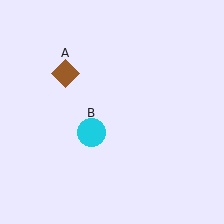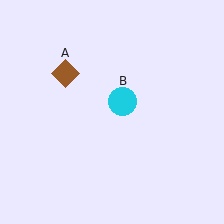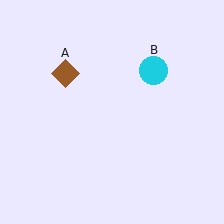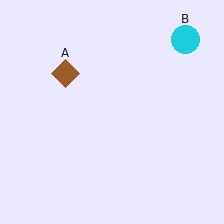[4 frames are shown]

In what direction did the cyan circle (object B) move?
The cyan circle (object B) moved up and to the right.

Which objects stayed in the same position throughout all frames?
Brown diamond (object A) remained stationary.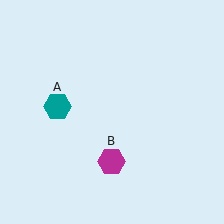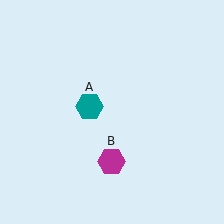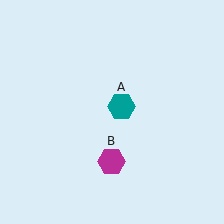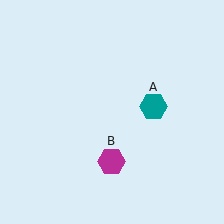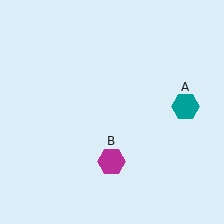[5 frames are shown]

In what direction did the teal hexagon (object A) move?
The teal hexagon (object A) moved right.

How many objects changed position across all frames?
1 object changed position: teal hexagon (object A).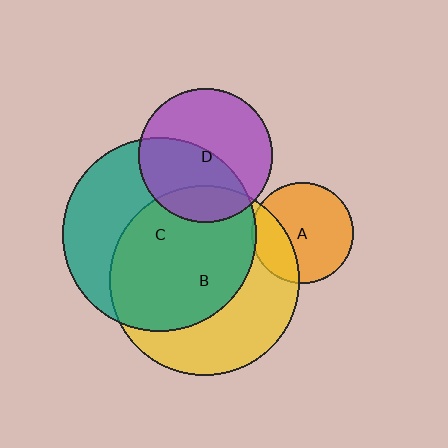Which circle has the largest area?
Circle C (teal).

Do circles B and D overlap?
Yes.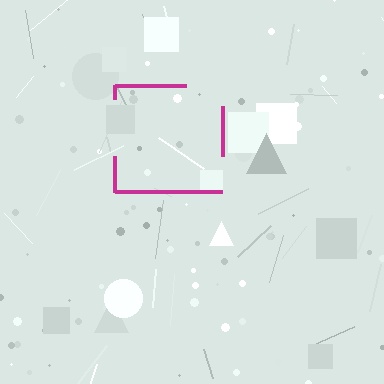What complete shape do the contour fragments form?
The contour fragments form a square.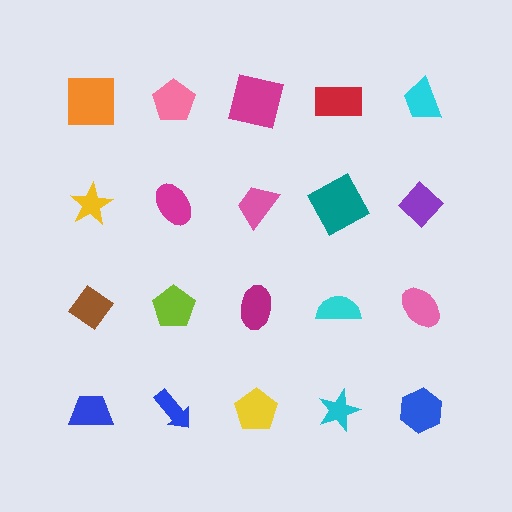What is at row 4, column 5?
A blue hexagon.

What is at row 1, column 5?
A cyan trapezoid.